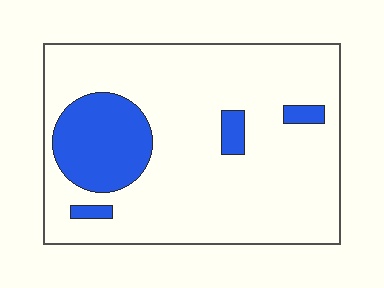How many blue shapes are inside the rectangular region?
4.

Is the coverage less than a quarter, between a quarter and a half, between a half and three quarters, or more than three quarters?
Less than a quarter.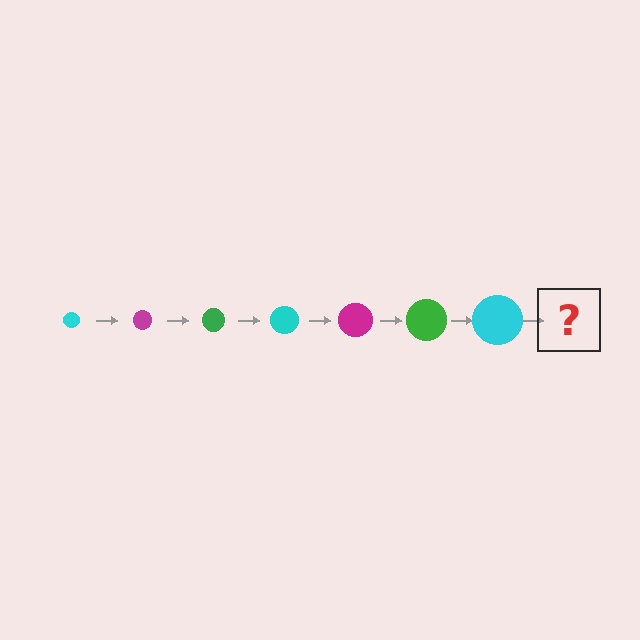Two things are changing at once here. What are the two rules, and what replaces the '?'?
The two rules are that the circle grows larger each step and the color cycles through cyan, magenta, and green. The '?' should be a magenta circle, larger than the previous one.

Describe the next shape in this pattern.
It should be a magenta circle, larger than the previous one.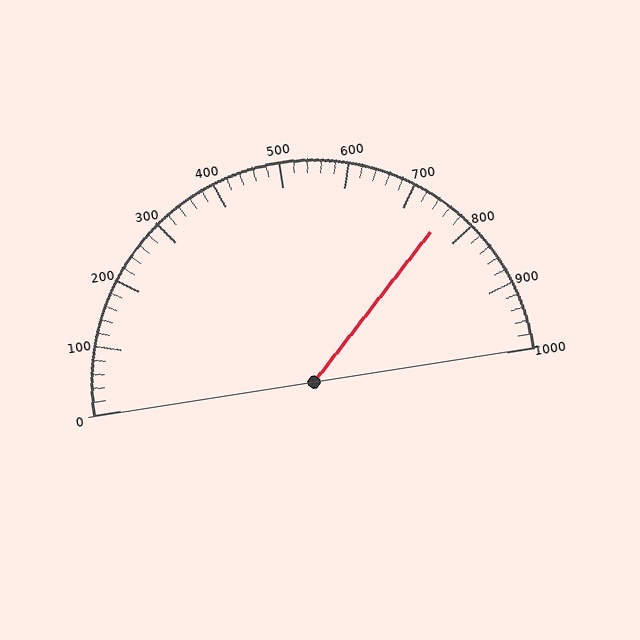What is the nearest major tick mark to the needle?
The nearest major tick mark is 800.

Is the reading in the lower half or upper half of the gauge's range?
The reading is in the upper half of the range (0 to 1000).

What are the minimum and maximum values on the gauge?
The gauge ranges from 0 to 1000.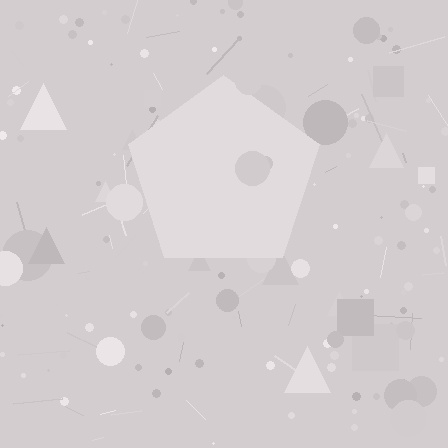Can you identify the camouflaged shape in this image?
The camouflaged shape is a pentagon.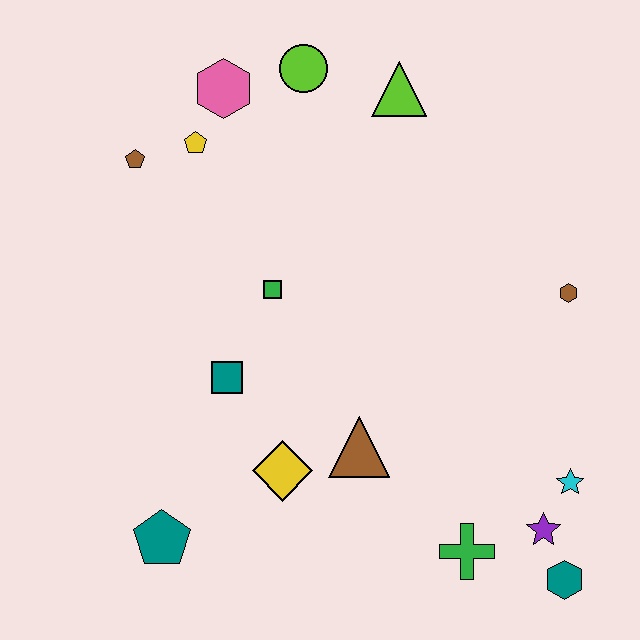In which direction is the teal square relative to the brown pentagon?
The teal square is below the brown pentagon.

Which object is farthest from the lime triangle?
The teal hexagon is farthest from the lime triangle.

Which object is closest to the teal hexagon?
The purple star is closest to the teal hexagon.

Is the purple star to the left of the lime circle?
No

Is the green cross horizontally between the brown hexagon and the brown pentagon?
Yes